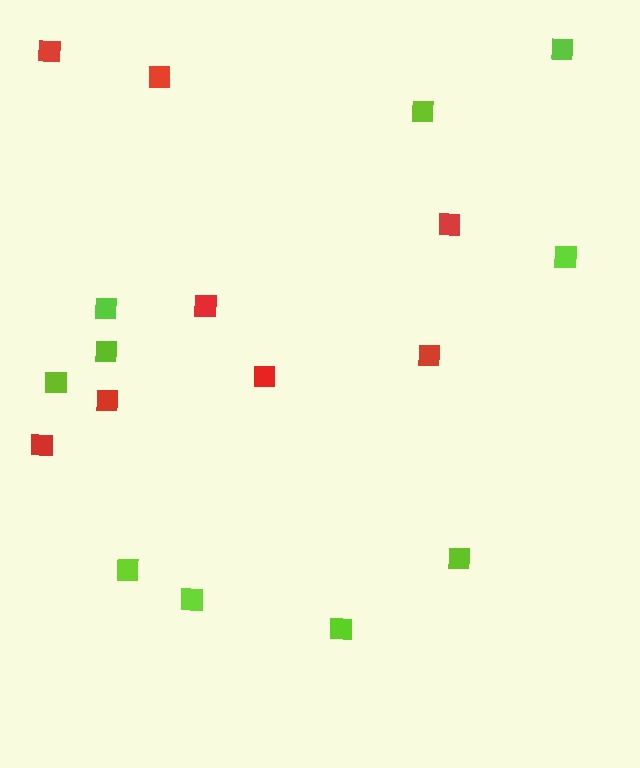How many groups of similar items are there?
There are 2 groups: one group of red squares (8) and one group of lime squares (10).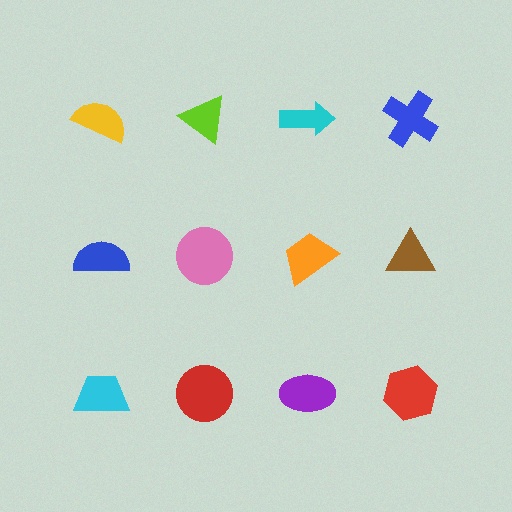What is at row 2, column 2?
A pink circle.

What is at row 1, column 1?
A yellow semicircle.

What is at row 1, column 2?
A lime triangle.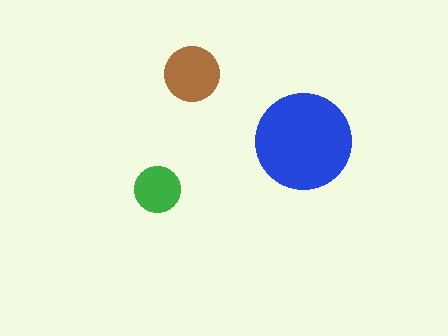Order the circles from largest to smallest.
the blue one, the brown one, the green one.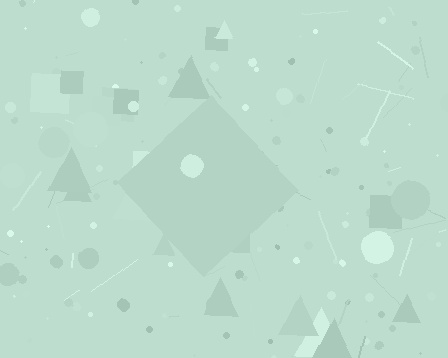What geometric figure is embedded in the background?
A diamond is embedded in the background.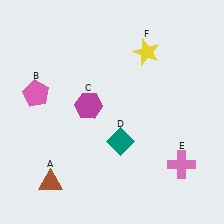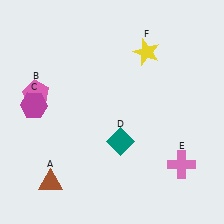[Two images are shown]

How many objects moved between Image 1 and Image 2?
1 object moved between the two images.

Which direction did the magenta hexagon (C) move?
The magenta hexagon (C) moved left.